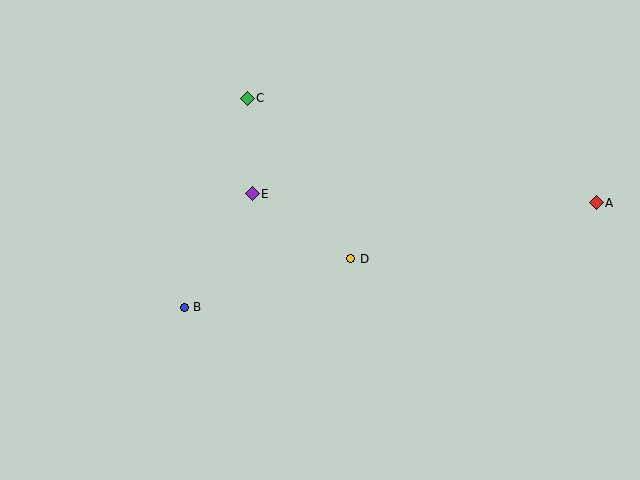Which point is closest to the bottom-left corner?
Point B is closest to the bottom-left corner.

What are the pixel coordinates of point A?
Point A is at (596, 203).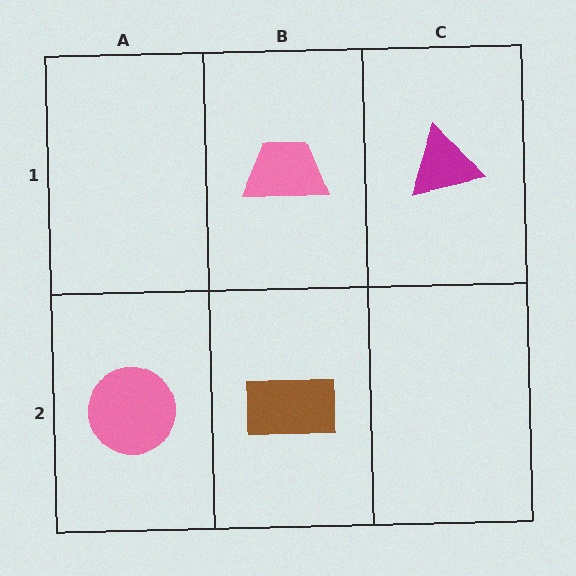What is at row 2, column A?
A pink circle.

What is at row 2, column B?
A brown rectangle.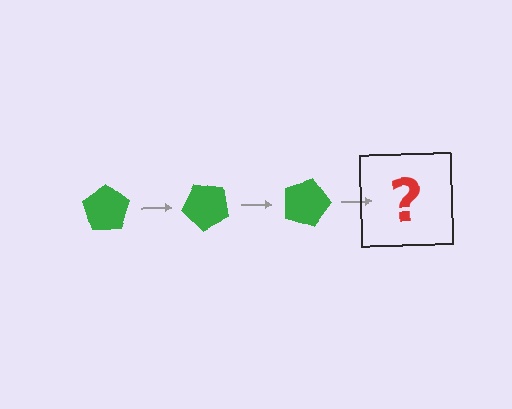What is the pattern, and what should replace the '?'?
The pattern is that the pentagon rotates 45 degrees each step. The '?' should be a green pentagon rotated 135 degrees.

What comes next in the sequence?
The next element should be a green pentagon rotated 135 degrees.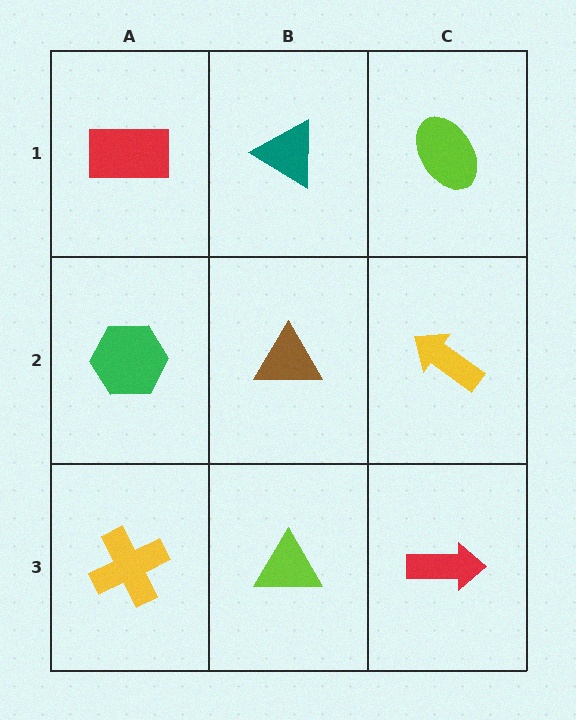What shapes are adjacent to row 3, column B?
A brown triangle (row 2, column B), a yellow cross (row 3, column A), a red arrow (row 3, column C).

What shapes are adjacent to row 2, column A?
A red rectangle (row 1, column A), a yellow cross (row 3, column A), a brown triangle (row 2, column B).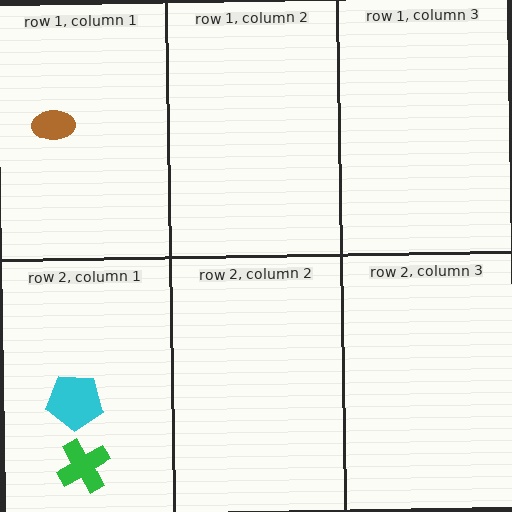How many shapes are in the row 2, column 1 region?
2.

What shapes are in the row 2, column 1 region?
The cyan pentagon, the green cross.